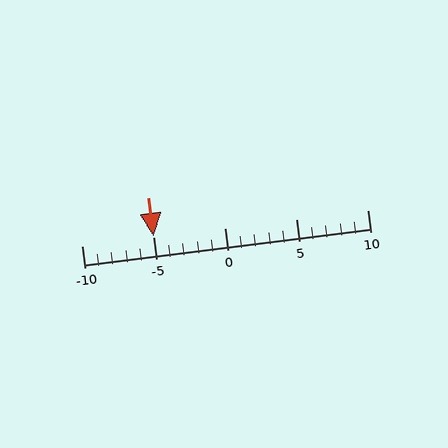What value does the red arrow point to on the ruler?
The red arrow points to approximately -5.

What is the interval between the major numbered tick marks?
The major tick marks are spaced 5 units apart.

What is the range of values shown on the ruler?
The ruler shows values from -10 to 10.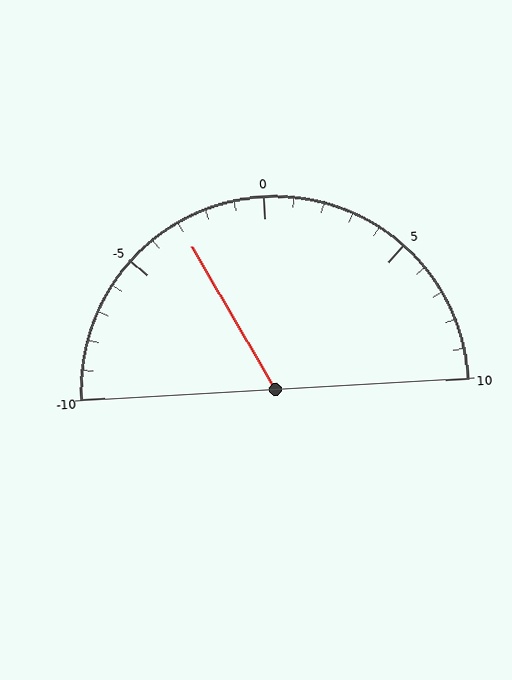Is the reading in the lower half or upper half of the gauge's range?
The reading is in the lower half of the range (-10 to 10).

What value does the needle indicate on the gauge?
The needle indicates approximately -3.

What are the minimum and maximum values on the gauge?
The gauge ranges from -10 to 10.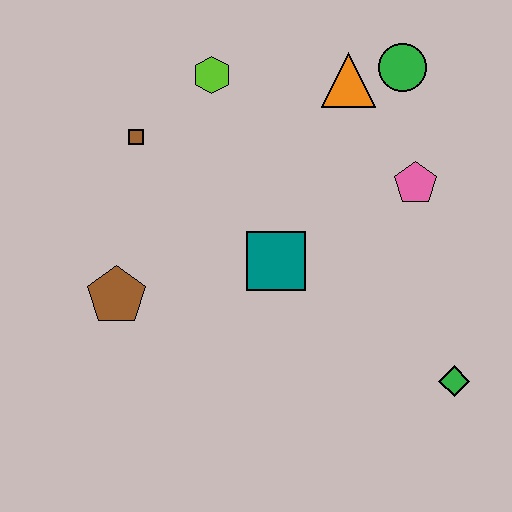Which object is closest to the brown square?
The lime hexagon is closest to the brown square.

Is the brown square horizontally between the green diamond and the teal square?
No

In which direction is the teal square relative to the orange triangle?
The teal square is below the orange triangle.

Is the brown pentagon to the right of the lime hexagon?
No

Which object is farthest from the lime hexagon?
The green diamond is farthest from the lime hexagon.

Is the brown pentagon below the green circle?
Yes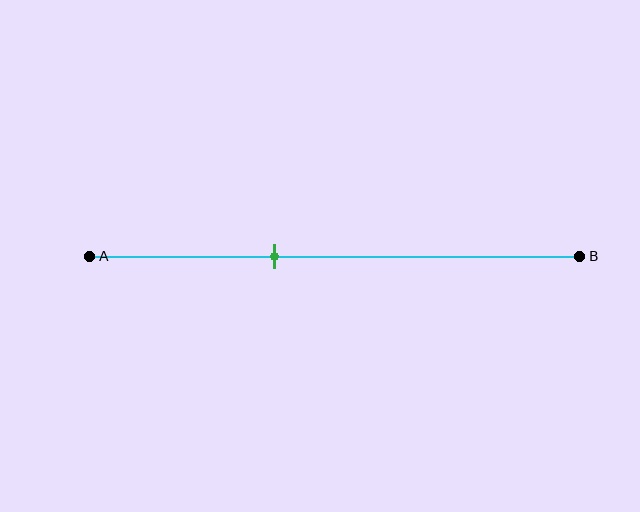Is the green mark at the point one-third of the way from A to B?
No, the mark is at about 40% from A, not at the 33% one-third point.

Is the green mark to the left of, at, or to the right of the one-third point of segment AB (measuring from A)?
The green mark is to the right of the one-third point of segment AB.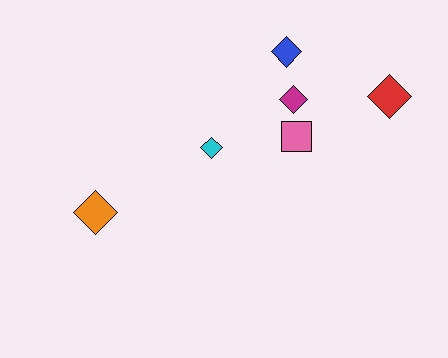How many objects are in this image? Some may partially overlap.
There are 6 objects.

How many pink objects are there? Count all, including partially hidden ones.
There is 1 pink object.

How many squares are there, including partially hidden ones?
There is 1 square.